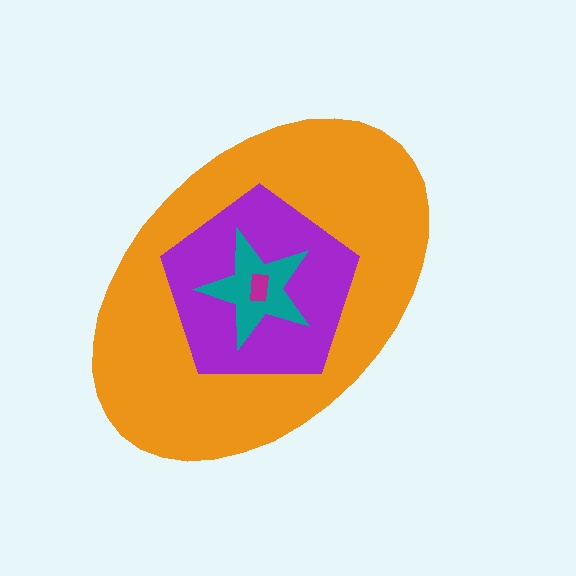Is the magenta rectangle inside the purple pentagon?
Yes.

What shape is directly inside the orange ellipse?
The purple pentagon.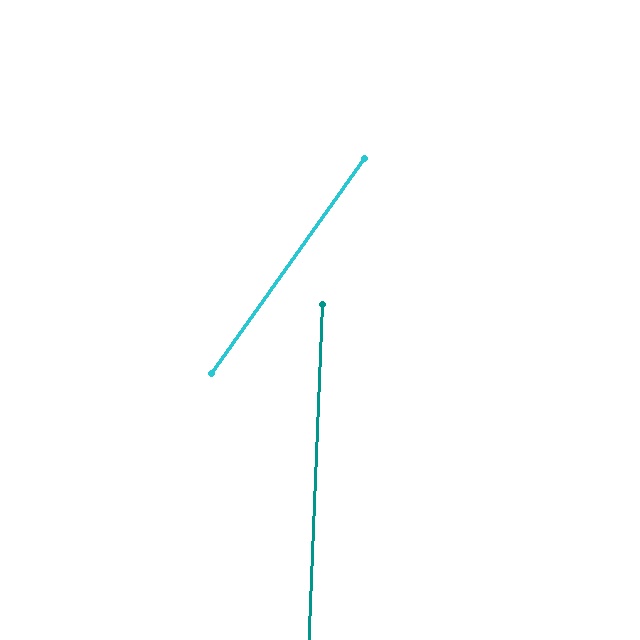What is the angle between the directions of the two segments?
Approximately 33 degrees.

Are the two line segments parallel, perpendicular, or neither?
Neither parallel nor perpendicular — they differ by about 33°.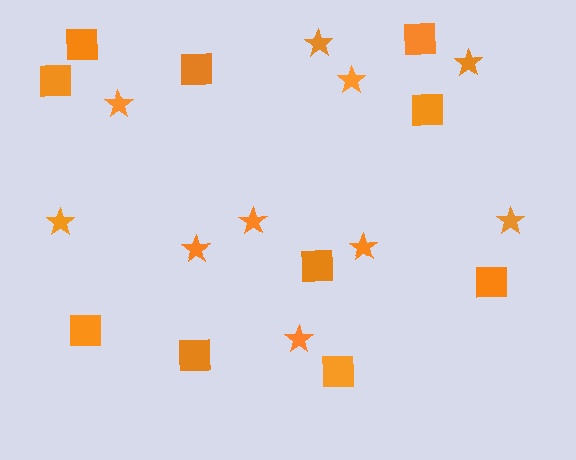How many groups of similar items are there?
There are 2 groups: one group of squares (10) and one group of stars (10).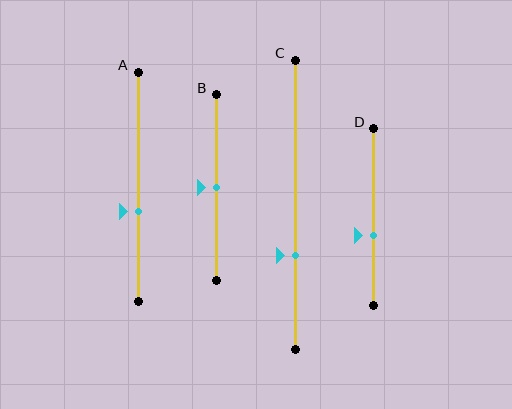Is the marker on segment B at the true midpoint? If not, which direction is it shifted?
Yes, the marker on segment B is at the true midpoint.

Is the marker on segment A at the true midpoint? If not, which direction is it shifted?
No, the marker on segment A is shifted downward by about 11% of the segment length.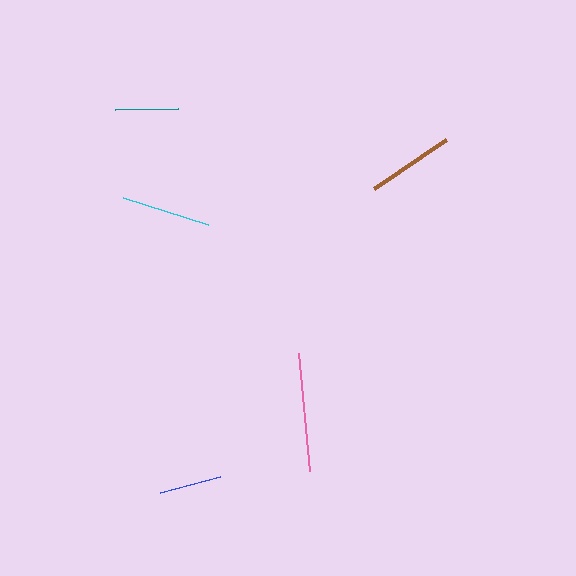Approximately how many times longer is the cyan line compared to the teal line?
The cyan line is approximately 1.4 times the length of the teal line.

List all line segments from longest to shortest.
From longest to shortest: pink, cyan, brown, teal, blue.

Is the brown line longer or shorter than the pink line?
The pink line is longer than the brown line.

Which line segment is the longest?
The pink line is the longest at approximately 118 pixels.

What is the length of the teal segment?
The teal segment is approximately 63 pixels long.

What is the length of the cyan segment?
The cyan segment is approximately 89 pixels long.